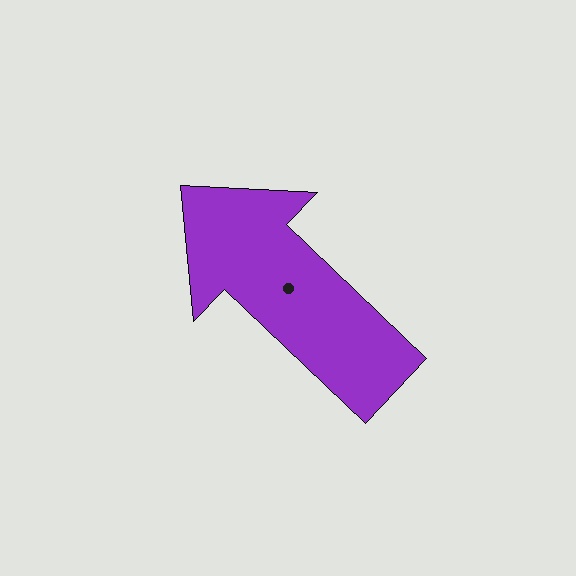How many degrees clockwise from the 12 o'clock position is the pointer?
Approximately 314 degrees.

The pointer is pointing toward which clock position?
Roughly 10 o'clock.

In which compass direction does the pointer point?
Northwest.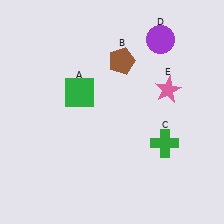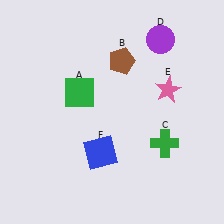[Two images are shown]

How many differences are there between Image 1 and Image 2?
There is 1 difference between the two images.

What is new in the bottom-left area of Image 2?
A blue square (F) was added in the bottom-left area of Image 2.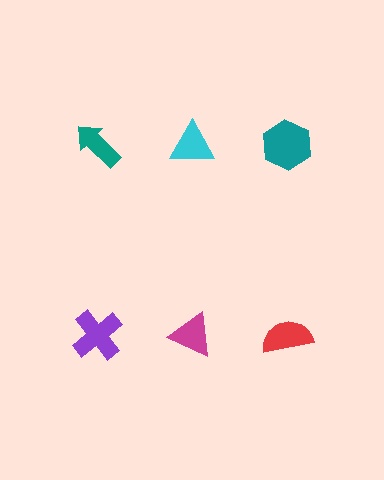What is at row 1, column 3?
A teal hexagon.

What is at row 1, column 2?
A cyan triangle.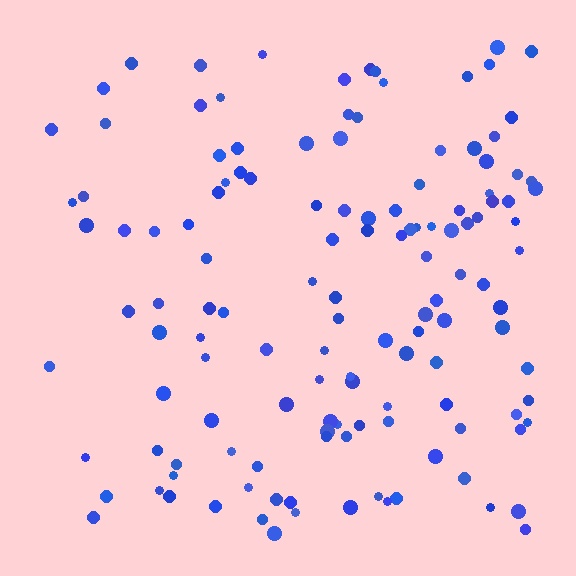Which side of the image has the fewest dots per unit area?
The left.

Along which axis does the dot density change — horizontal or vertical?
Horizontal.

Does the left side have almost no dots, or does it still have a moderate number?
Still a moderate number, just noticeably fewer than the right.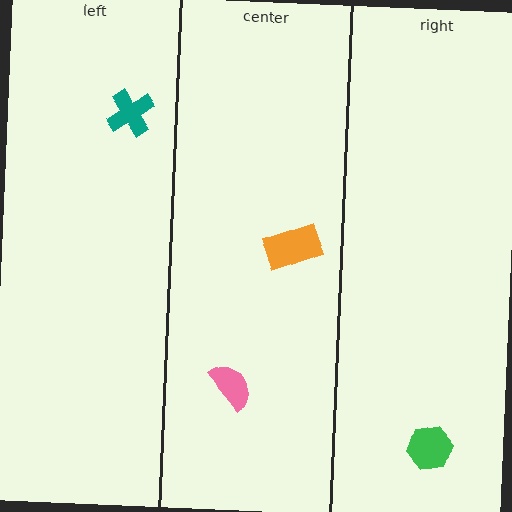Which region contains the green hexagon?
The right region.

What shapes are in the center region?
The pink semicircle, the orange rectangle.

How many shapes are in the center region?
2.